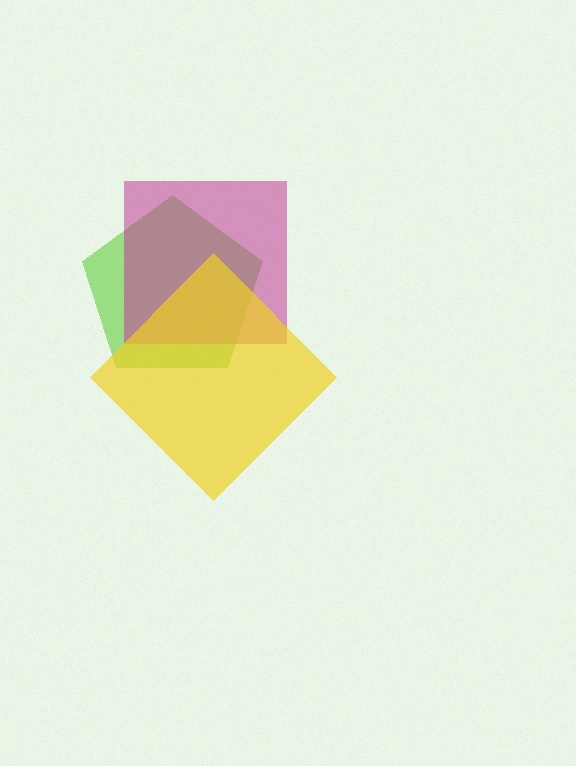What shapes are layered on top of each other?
The layered shapes are: a lime pentagon, a magenta square, a yellow diamond.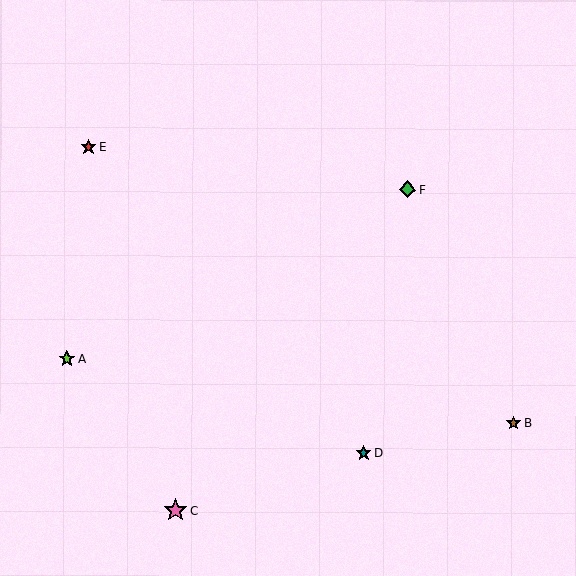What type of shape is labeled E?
Shape E is a red star.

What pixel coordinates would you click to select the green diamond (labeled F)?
Click at (408, 190) to select the green diamond F.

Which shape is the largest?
The pink star (labeled C) is the largest.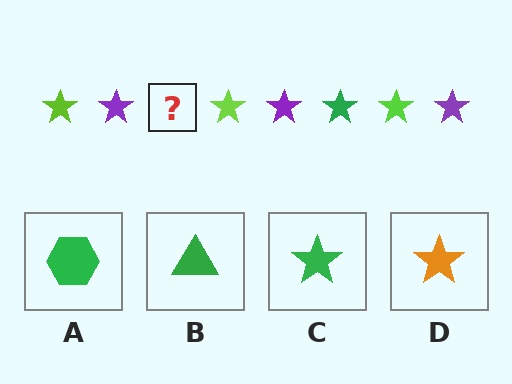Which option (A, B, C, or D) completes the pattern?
C.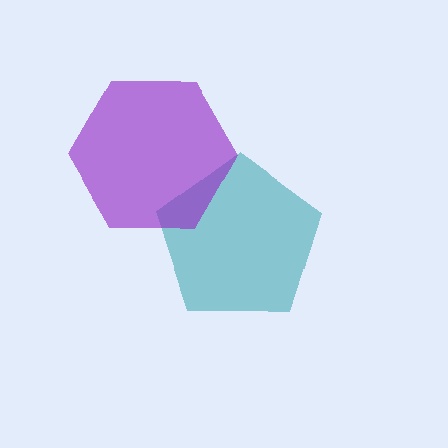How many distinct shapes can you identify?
There are 2 distinct shapes: a teal pentagon, a purple hexagon.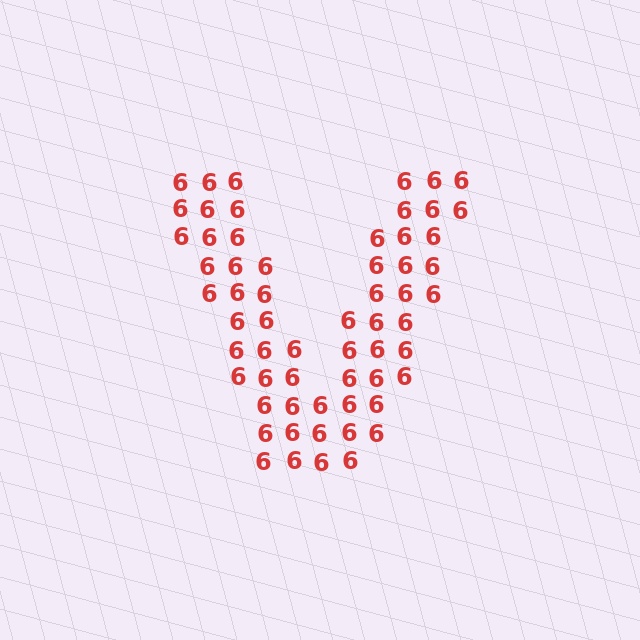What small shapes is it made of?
It is made of small digit 6's.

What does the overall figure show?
The overall figure shows the letter V.